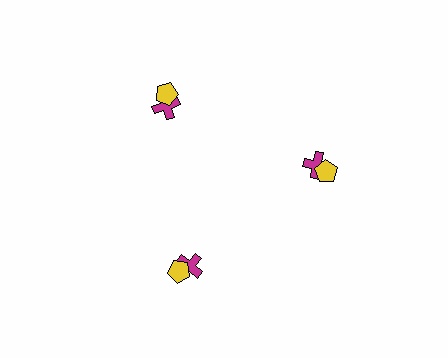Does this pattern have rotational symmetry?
Yes, this pattern has 3-fold rotational symmetry. It looks the same after rotating 120 degrees around the center.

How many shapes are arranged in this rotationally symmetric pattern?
There are 6 shapes, arranged in 3 groups of 2.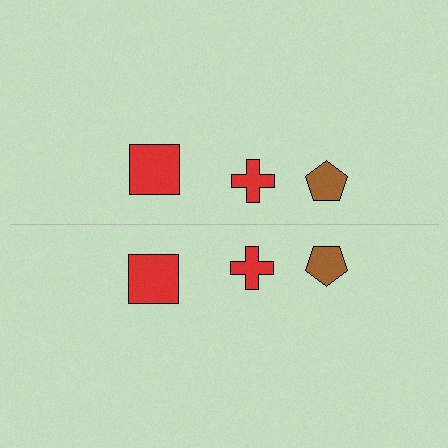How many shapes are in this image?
There are 6 shapes in this image.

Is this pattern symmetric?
Yes, this pattern has bilateral (reflection) symmetry.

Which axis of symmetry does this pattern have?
The pattern has a horizontal axis of symmetry running through the center of the image.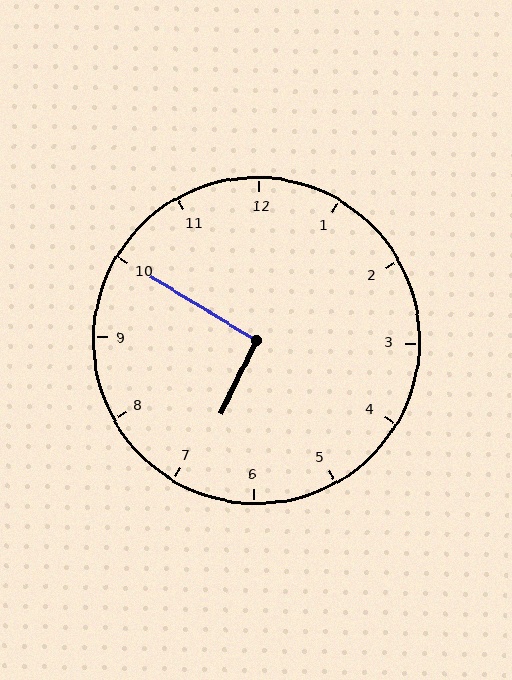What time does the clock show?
6:50.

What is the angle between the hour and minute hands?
Approximately 95 degrees.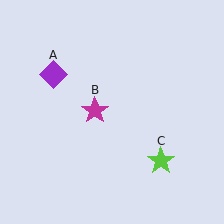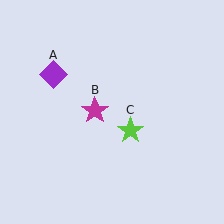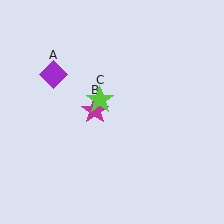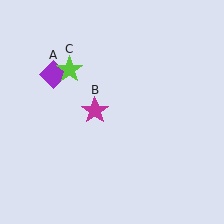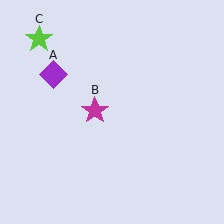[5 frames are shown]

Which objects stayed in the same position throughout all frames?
Purple diamond (object A) and magenta star (object B) remained stationary.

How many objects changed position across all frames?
1 object changed position: lime star (object C).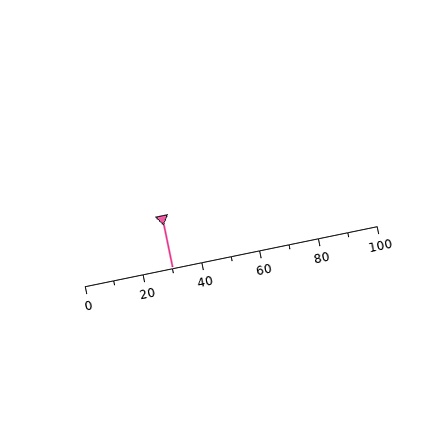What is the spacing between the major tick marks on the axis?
The major ticks are spaced 20 apart.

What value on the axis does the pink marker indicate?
The marker indicates approximately 30.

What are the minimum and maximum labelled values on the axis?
The axis runs from 0 to 100.